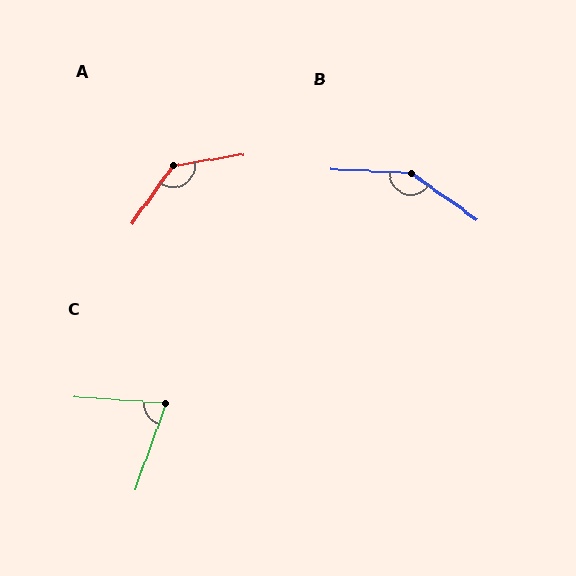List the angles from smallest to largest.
C (74°), A (134°), B (148°).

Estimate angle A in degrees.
Approximately 134 degrees.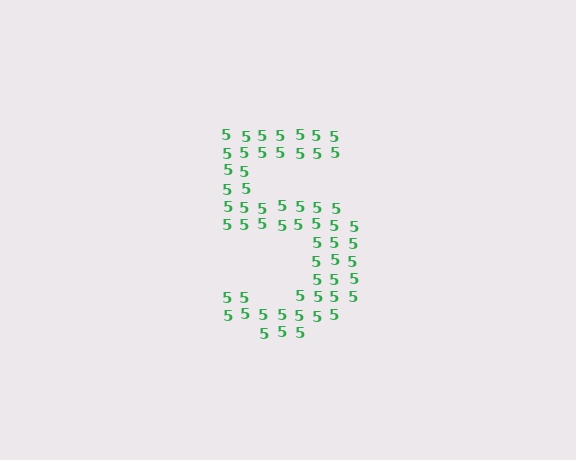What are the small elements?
The small elements are digit 5's.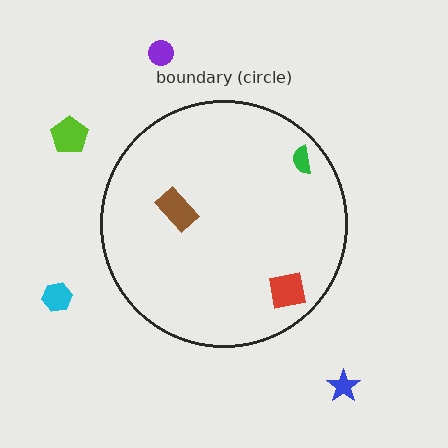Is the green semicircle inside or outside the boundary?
Inside.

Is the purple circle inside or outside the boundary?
Outside.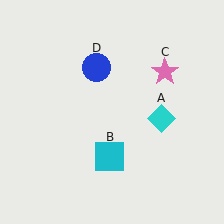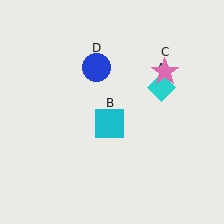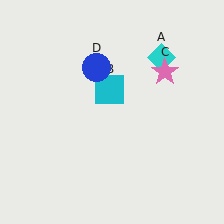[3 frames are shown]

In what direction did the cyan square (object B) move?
The cyan square (object B) moved up.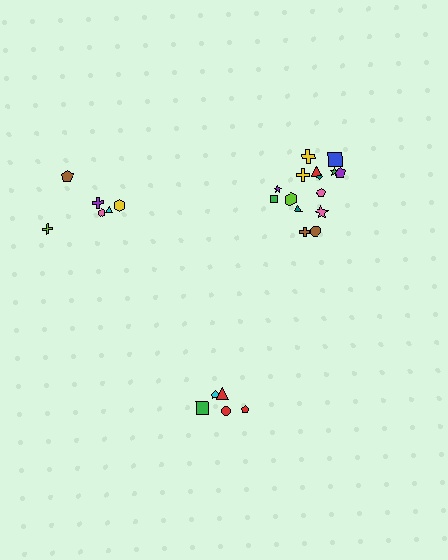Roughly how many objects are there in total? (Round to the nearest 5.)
Roughly 25 objects in total.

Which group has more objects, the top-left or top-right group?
The top-right group.